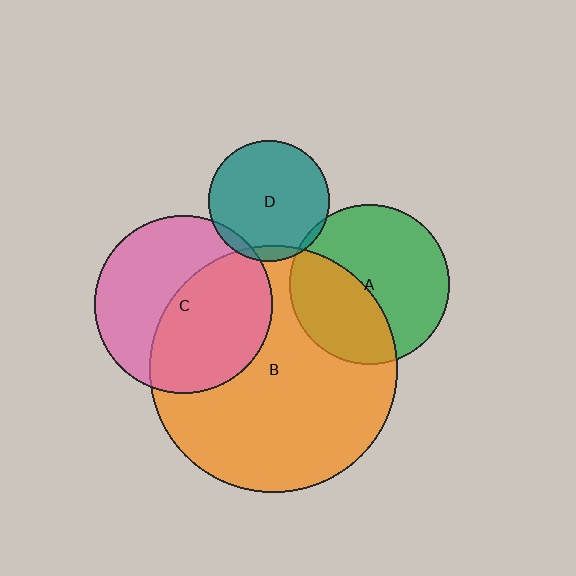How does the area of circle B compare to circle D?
Approximately 4.2 times.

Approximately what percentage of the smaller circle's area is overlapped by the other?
Approximately 5%.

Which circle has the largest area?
Circle B (orange).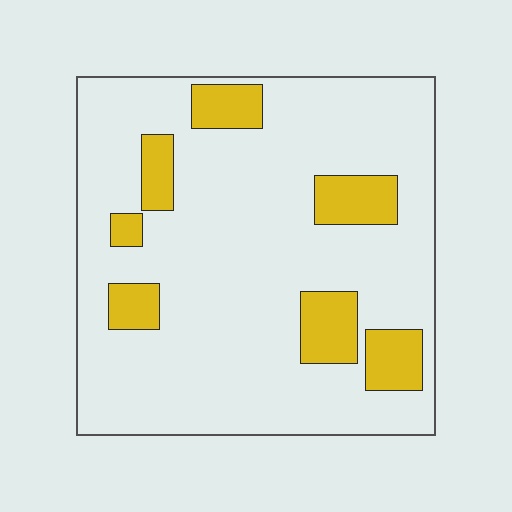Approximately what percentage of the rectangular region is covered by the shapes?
Approximately 15%.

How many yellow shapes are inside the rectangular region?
7.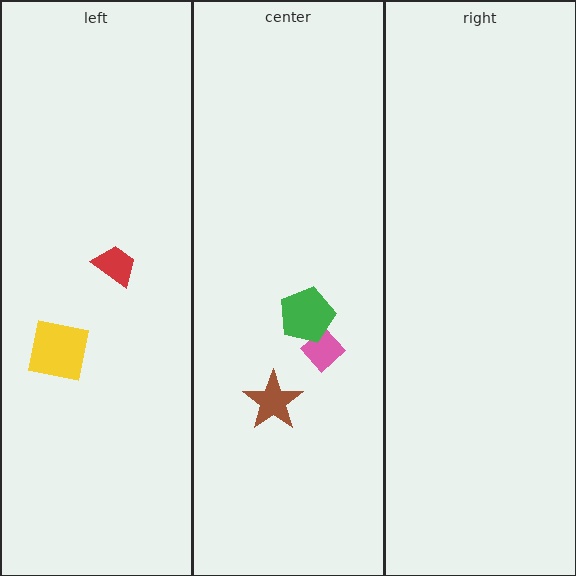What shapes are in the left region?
The yellow square, the red trapezoid.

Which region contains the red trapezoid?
The left region.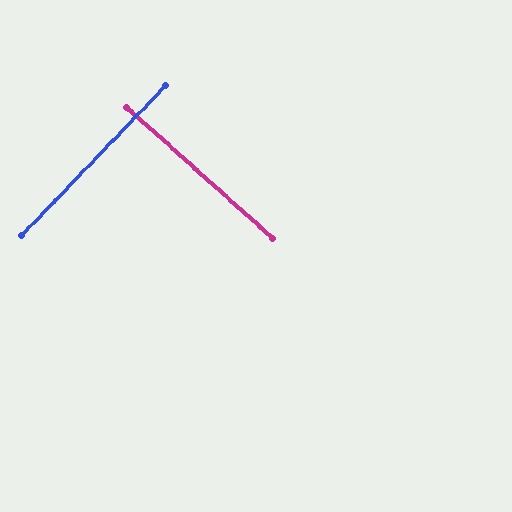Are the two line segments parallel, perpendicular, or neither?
Perpendicular — they meet at approximately 88°.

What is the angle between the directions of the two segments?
Approximately 88 degrees.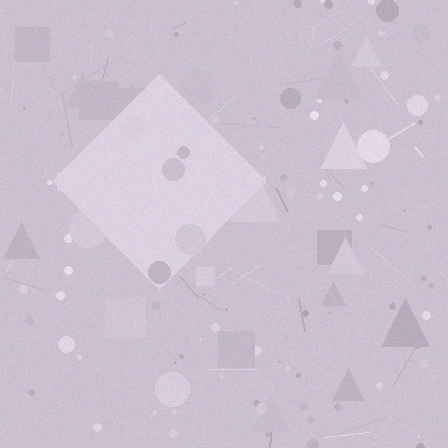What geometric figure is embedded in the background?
A diamond is embedded in the background.